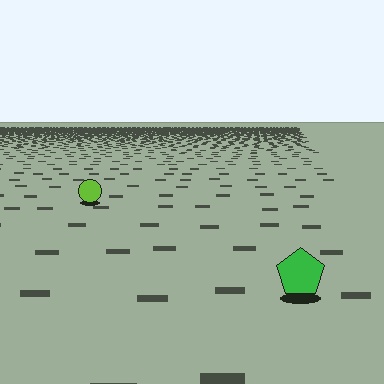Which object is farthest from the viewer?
The lime circle is farthest from the viewer. It appears smaller and the ground texture around it is denser.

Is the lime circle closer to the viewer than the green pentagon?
No. The green pentagon is closer — you can tell from the texture gradient: the ground texture is coarser near it.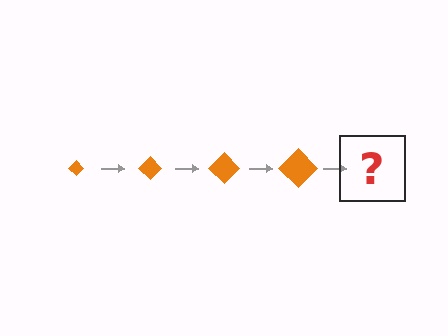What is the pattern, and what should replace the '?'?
The pattern is that the diamond gets progressively larger each step. The '?' should be an orange diamond, larger than the previous one.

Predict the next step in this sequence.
The next step is an orange diamond, larger than the previous one.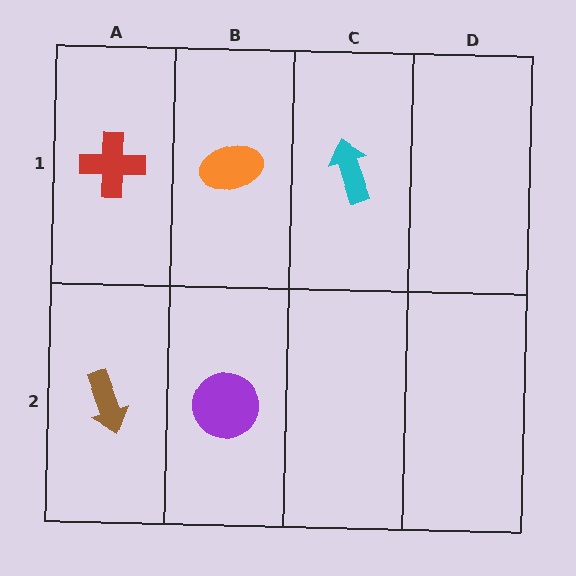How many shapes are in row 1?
3 shapes.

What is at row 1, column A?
A red cross.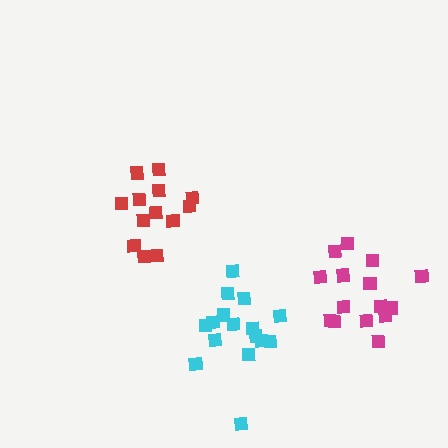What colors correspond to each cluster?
The clusters are colored: cyan, red, magenta.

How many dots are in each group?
Group 1: 16 dots, Group 2: 13 dots, Group 3: 16 dots (45 total).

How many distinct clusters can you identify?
There are 3 distinct clusters.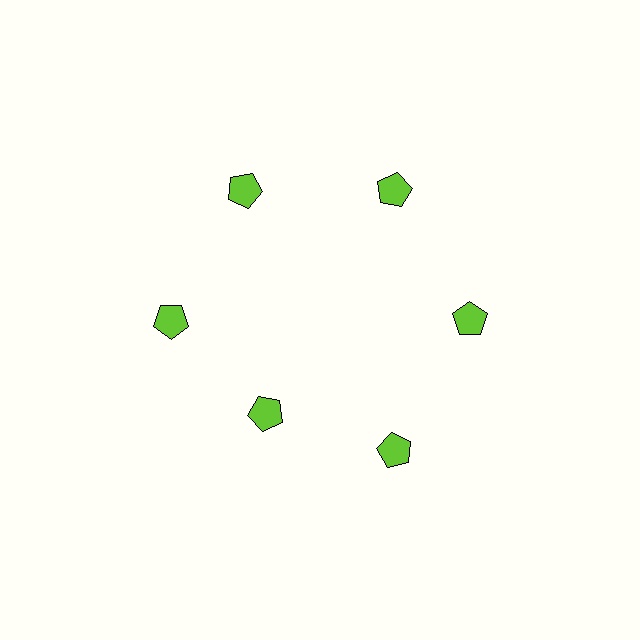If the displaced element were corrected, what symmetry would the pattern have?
It would have 6-fold rotational symmetry — the pattern would map onto itself every 60 degrees.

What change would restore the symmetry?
The symmetry would be restored by moving it outward, back onto the ring so that all 6 pentagons sit at equal angles and equal distance from the center.